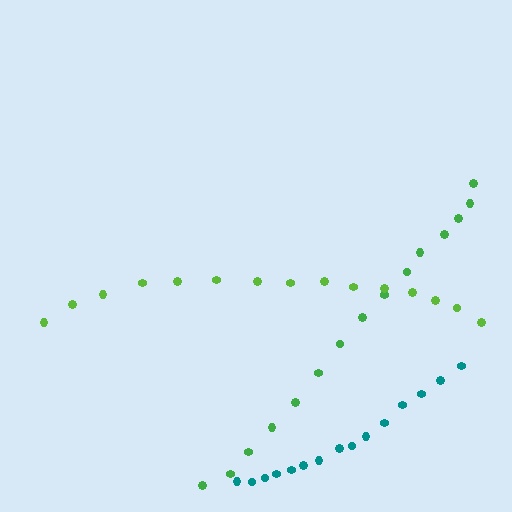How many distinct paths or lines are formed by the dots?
There are 3 distinct paths.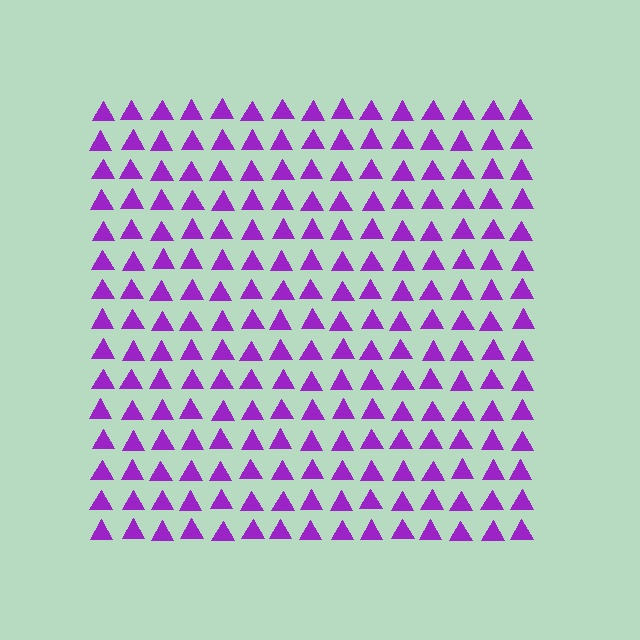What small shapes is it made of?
It is made of small triangles.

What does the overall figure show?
The overall figure shows a square.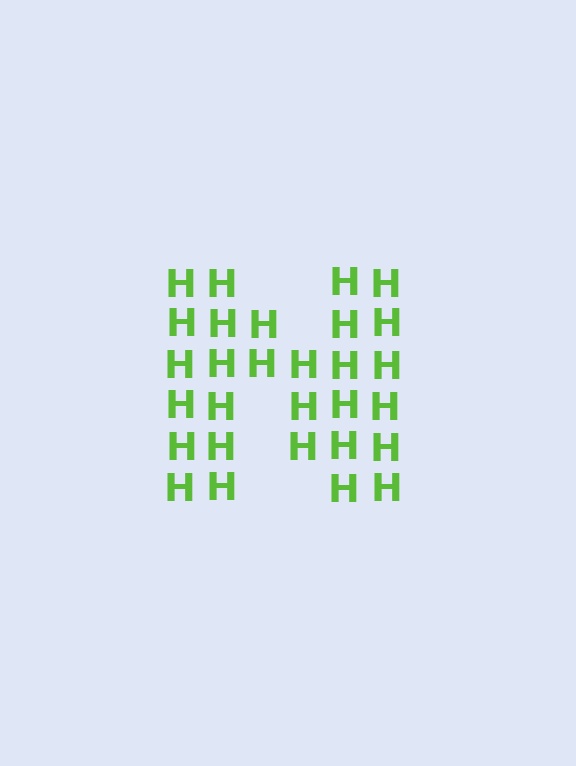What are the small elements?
The small elements are letter H's.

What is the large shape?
The large shape is the letter N.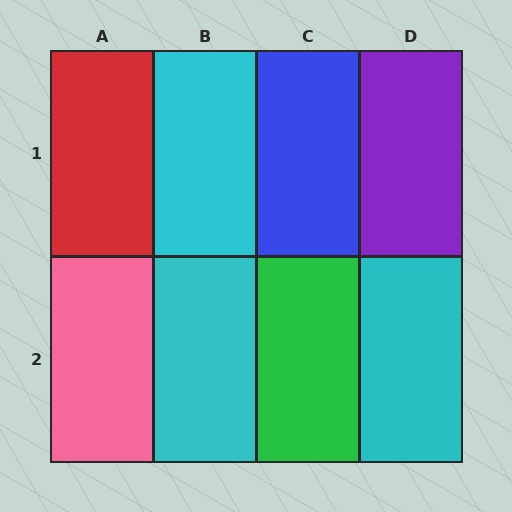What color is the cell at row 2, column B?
Cyan.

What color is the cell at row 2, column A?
Pink.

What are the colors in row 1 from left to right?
Red, cyan, blue, purple.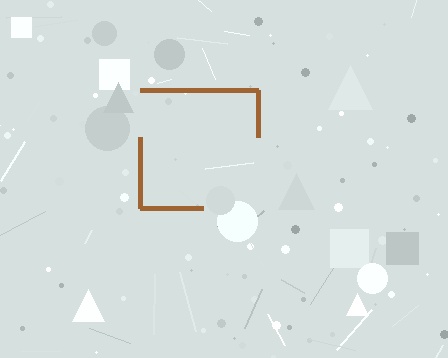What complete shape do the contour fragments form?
The contour fragments form a square.